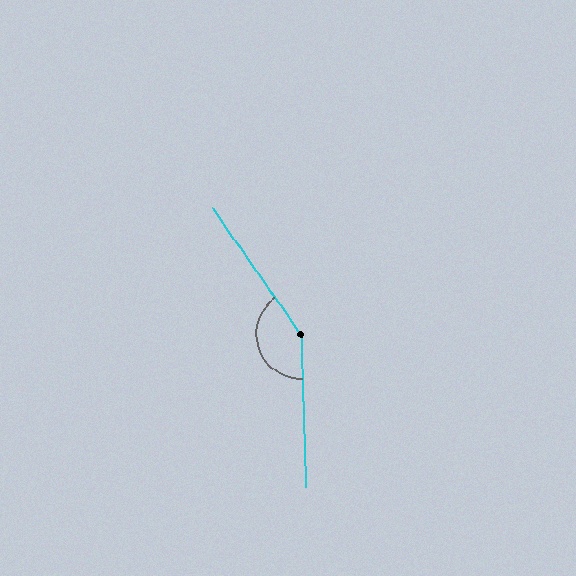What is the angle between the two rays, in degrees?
Approximately 147 degrees.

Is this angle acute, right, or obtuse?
It is obtuse.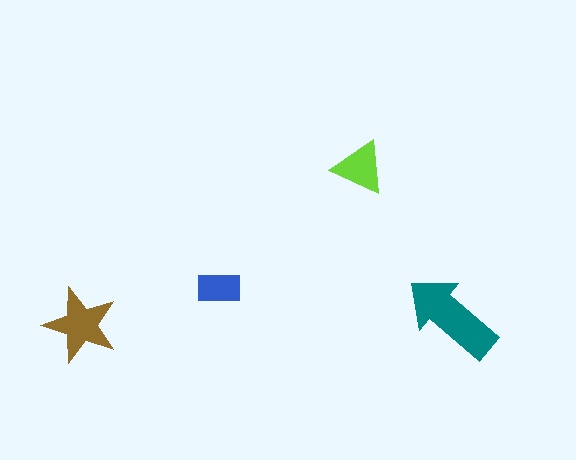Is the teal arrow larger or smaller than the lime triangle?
Larger.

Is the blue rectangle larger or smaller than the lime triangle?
Smaller.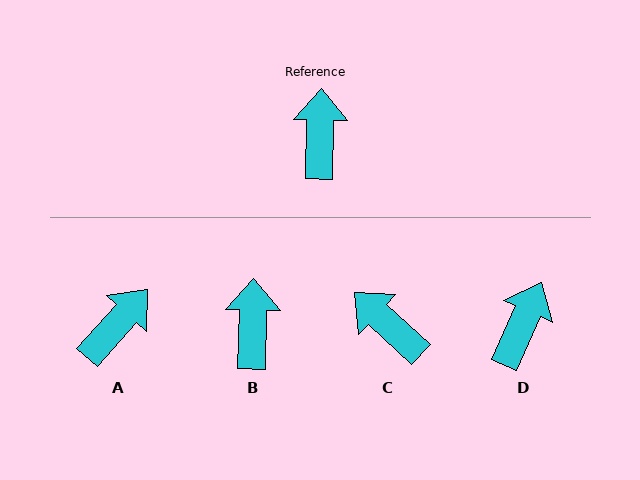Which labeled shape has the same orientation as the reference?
B.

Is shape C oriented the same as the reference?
No, it is off by about 49 degrees.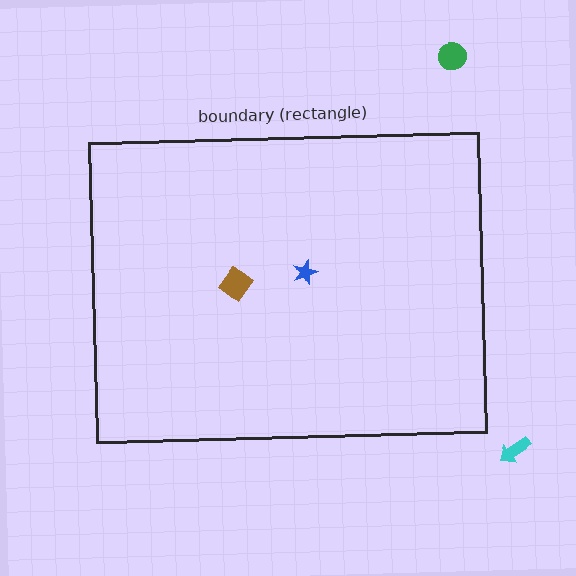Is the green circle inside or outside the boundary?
Outside.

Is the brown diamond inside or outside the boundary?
Inside.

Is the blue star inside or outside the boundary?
Inside.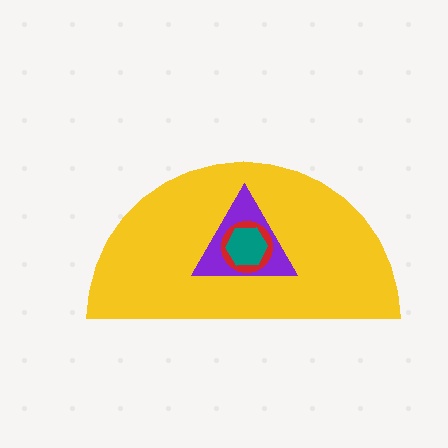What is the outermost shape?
The yellow semicircle.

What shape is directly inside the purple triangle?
The red circle.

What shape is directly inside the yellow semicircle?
The purple triangle.